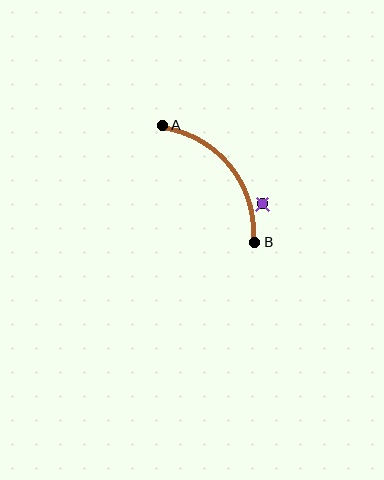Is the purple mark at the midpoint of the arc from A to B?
No — the purple mark does not lie on the arc at all. It sits slightly outside the curve.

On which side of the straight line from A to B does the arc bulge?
The arc bulges above and to the right of the straight line connecting A and B.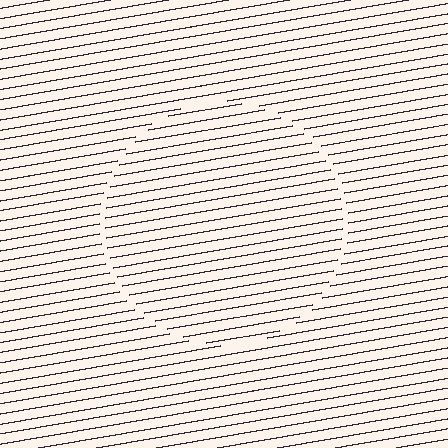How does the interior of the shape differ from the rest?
The interior of the shape contains the same grating, shifted by half a period — the contour is defined by the phase discontinuity where line-ends from the inner and outer gratings abut.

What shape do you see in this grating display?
An illusory circle. The interior of the shape contains the same grating, shifted by half a period — the contour is defined by the phase discontinuity where line-ends from the inner and outer gratings abut.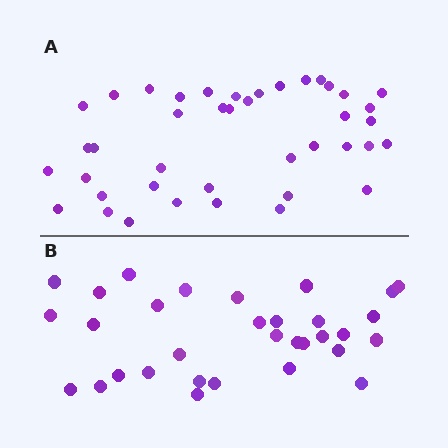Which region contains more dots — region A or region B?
Region A (the top region) has more dots.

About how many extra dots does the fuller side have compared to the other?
Region A has roughly 8 or so more dots than region B.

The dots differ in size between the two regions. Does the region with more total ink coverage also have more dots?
No. Region B has more total ink coverage because its dots are larger, but region A actually contains more individual dots. Total area can be misleading — the number of items is what matters here.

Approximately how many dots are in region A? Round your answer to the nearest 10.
About 40 dots. (The exact count is 41, which rounds to 40.)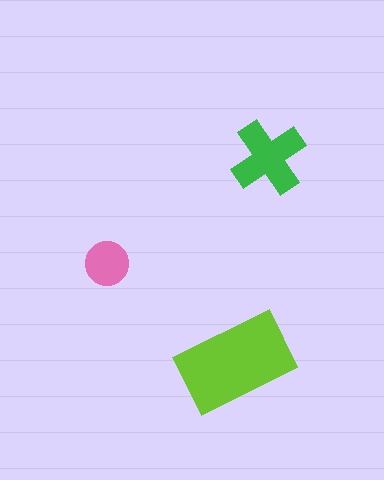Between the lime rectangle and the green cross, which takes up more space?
The lime rectangle.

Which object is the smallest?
The pink circle.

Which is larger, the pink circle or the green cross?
The green cross.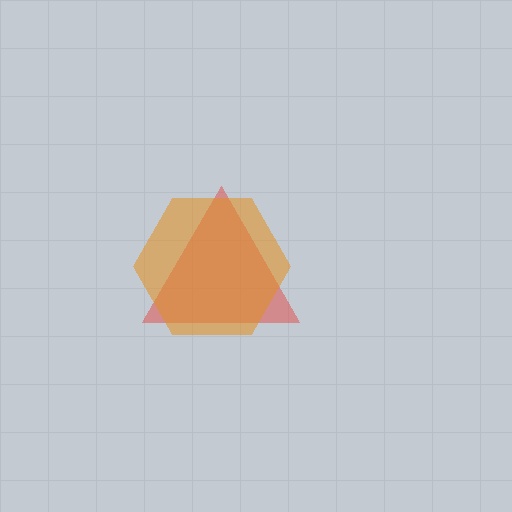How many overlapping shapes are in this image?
There are 2 overlapping shapes in the image.